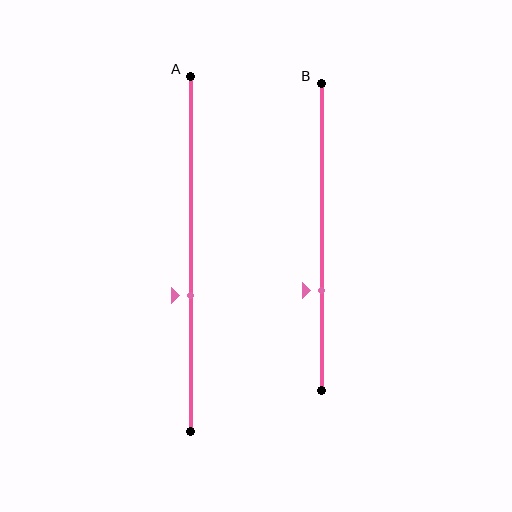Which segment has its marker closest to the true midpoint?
Segment A has its marker closest to the true midpoint.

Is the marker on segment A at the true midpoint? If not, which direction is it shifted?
No, the marker on segment A is shifted downward by about 12% of the segment length.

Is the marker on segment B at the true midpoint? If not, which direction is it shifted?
No, the marker on segment B is shifted downward by about 18% of the segment length.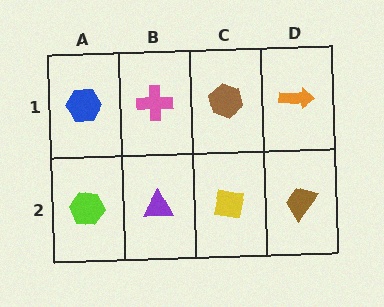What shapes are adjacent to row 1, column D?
A brown trapezoid (row 2, column D), a brown hexagon (row 1, column C).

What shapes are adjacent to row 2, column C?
A brown hexagon (row 1, column C), a purple triangle (row 2, column B), a brown trapezoid (row 2, column D).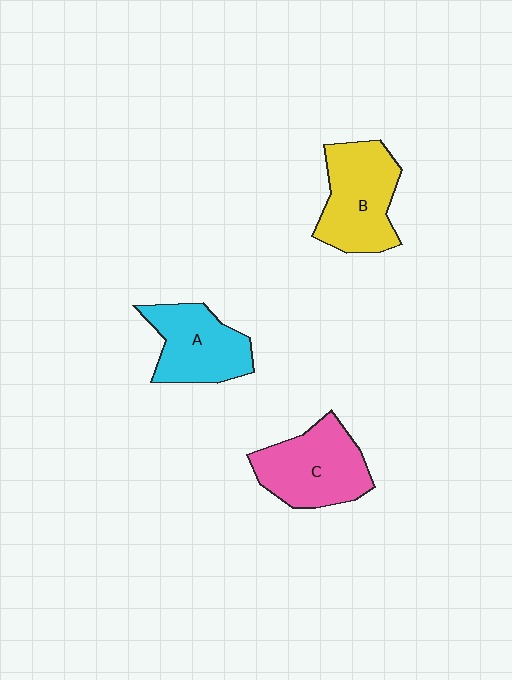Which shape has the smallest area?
Shape A (cyan).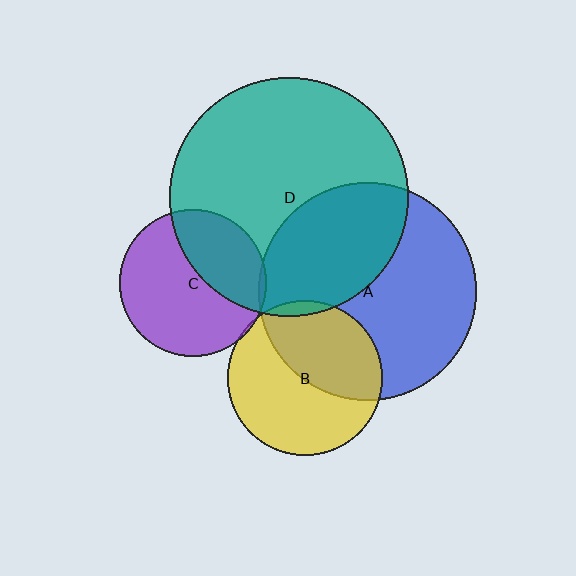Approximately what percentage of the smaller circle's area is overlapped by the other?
Approximately 35%.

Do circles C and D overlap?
Yes.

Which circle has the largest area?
Circle D (teal).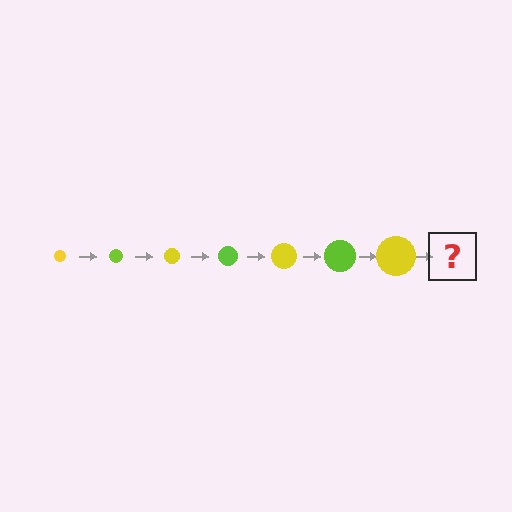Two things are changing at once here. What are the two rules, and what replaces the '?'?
The two rules are that the circle grows larger each step and the color cycles through yellow and lime. The '?' should be a lime circle, larger than the previous one.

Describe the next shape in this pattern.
It should be a lime circle, larger than the previous one.